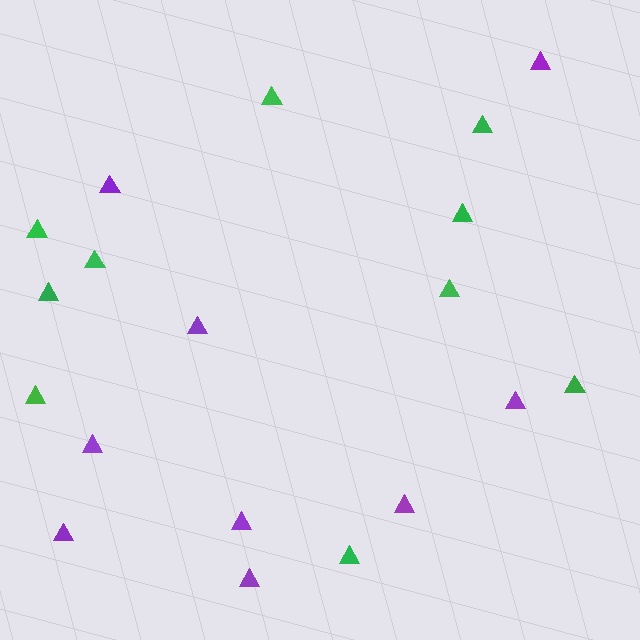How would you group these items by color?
There are 2 groups: one group of purple triangles (9) and one group of green triangles (10).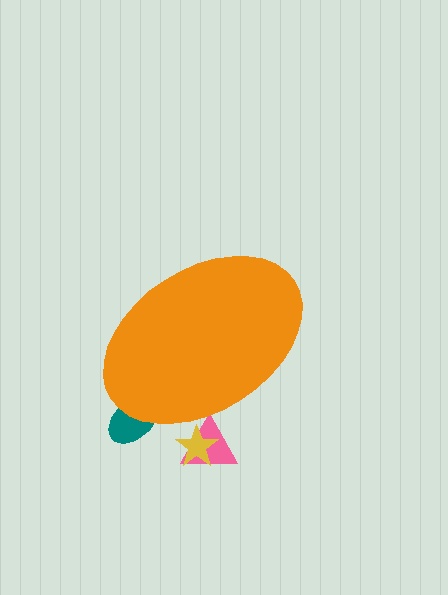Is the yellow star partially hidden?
Yes, the yellow star is partially hidden behind the orange ellipse.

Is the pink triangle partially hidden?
Yes, the pink triangle is partially hidden behind the orange ellipse.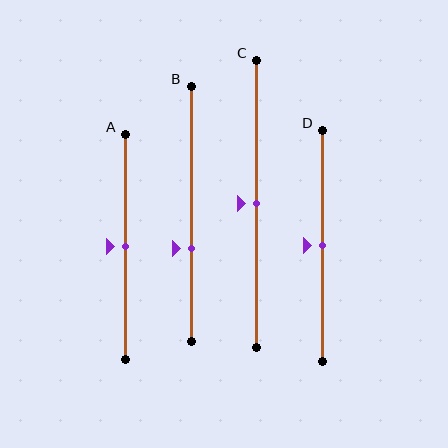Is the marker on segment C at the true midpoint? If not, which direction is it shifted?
Yes, the marker on segment C is at the true midpoint.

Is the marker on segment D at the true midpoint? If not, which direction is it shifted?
Yes, the marker on segment D is at the true midpoint.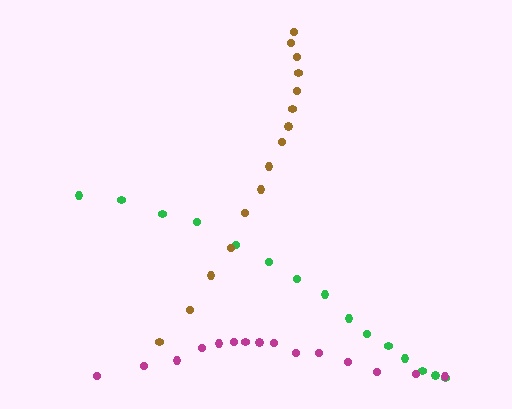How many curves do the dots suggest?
There are 3 distinct paths.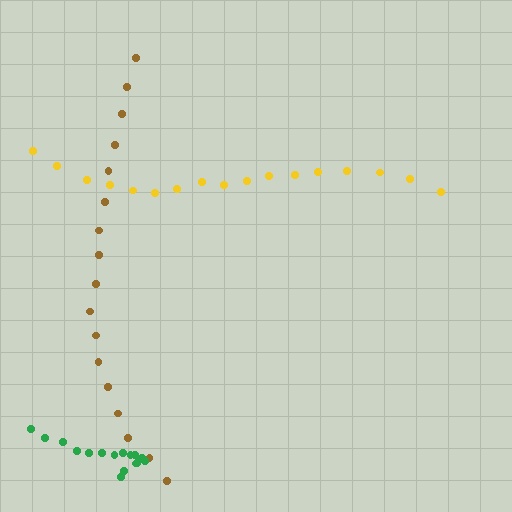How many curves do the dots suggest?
There are 3 distinct paths.